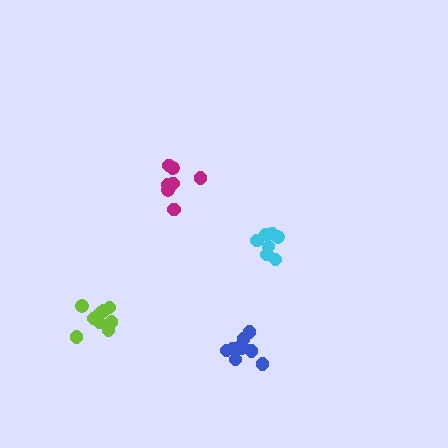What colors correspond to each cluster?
The clusters are colored: blue, magenta, lime, cyan.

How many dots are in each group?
Group 1: 10 dots, Group 2: 8 dots, Group 3: 11 dots, Group 4: 7 dots (36 total).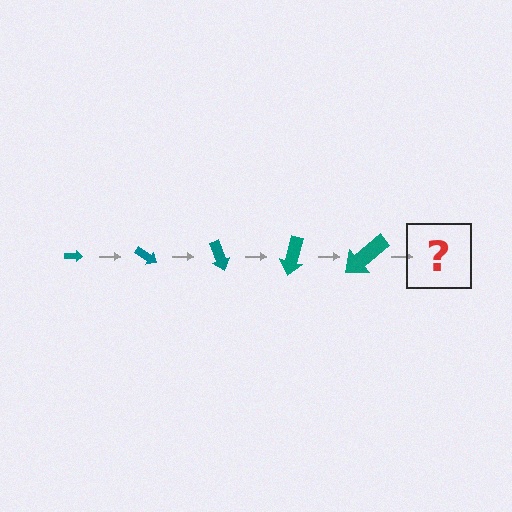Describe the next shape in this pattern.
It should be an arrow, larger than the previous one and rotated 175 degrees from the start.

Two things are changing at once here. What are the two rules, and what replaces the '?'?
The two rules are that the arrow grows larger each step and it rotates 35 degrees each step. The '?' should be an arrow, larger than the previous one and rotated 175 degrees from the start.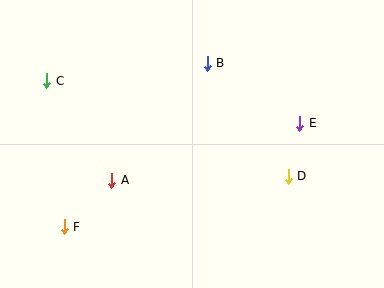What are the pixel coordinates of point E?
Point E is at (300, 123).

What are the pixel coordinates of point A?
Point A is at (112, 180).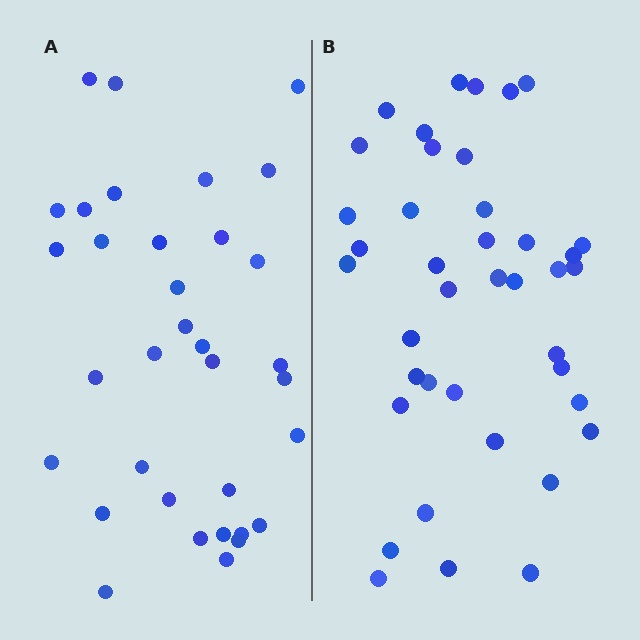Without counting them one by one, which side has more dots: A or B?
Region B (the right region) has more dots.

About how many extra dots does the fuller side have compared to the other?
Region B has about 6 more dots than region A.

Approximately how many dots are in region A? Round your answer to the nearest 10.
About 30 dots. (The exact count is 34, which rounds to 30.)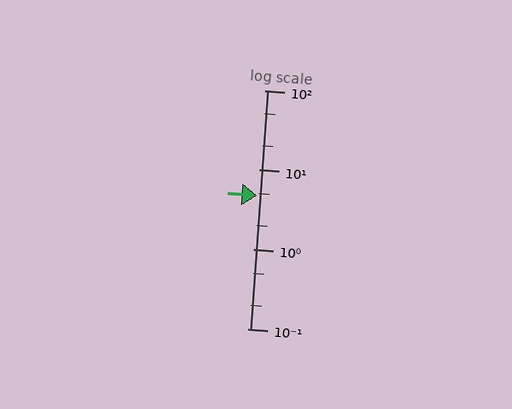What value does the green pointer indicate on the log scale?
The pointer indicates approximately 4.7.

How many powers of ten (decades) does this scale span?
The scale spans 3 decades, from 0.1 to 100.